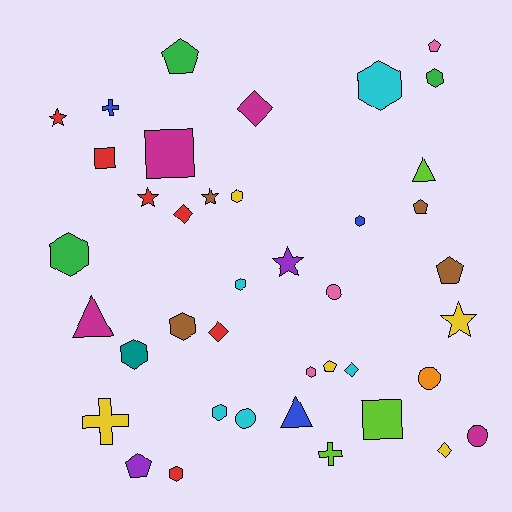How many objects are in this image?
There are 40 objects.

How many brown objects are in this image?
There are 4 brown objects.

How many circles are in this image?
There are 4 circles.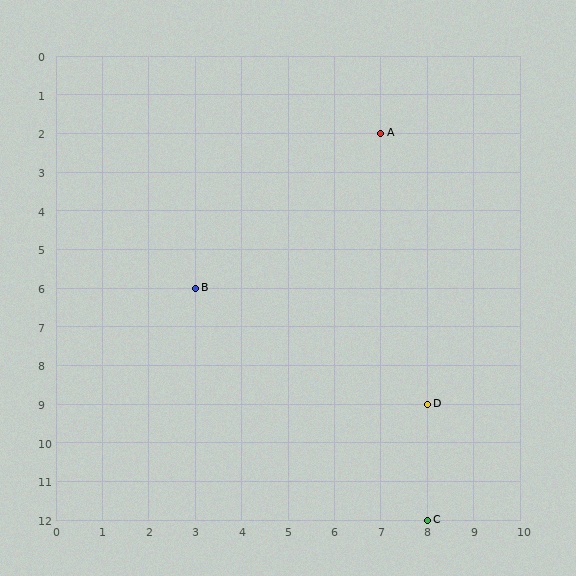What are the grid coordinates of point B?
Point B is at grid coordinates (3, 6).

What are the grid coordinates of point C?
Point C is at grid coordinates (8, 12).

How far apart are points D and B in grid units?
Points D and B are 5 columns and 3 rows apart (about 5.8 grid units diagonally).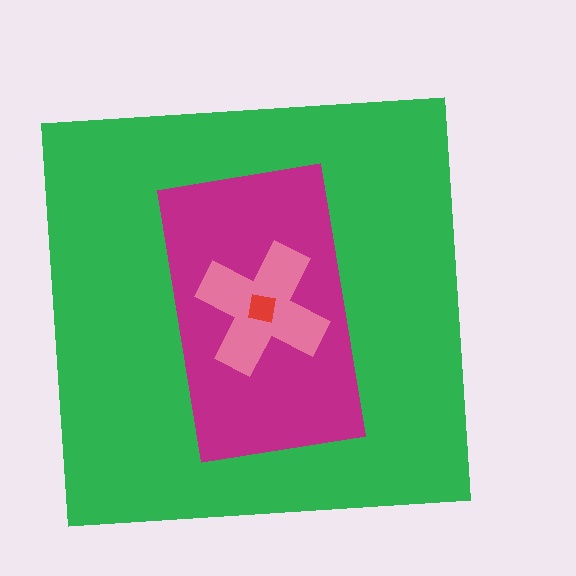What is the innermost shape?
The red square.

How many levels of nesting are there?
4.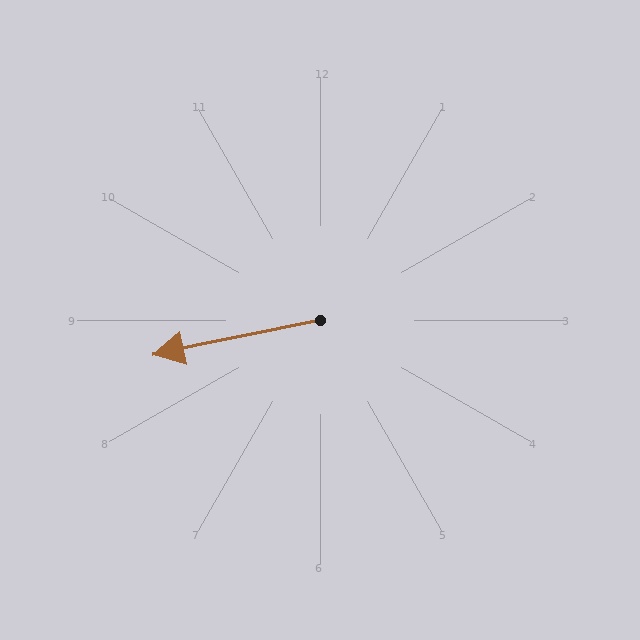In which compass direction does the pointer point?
West.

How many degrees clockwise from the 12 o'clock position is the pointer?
Approximately 259 degrees.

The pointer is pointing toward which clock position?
Roughly 9 o'clock.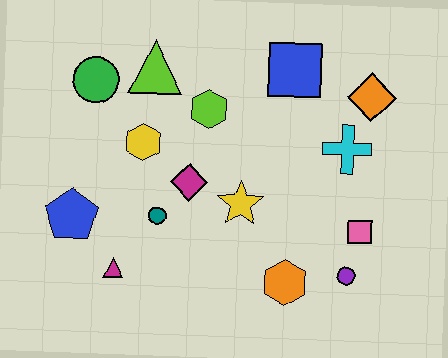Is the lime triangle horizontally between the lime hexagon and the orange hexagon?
No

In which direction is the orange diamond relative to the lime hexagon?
The orange diamond is to the right of the lime hexagon.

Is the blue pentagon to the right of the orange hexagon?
No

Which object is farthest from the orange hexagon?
The green circle is farthest from the orange hexagon.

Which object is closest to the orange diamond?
The cyan cross is closest to the orange diamond.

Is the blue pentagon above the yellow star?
No